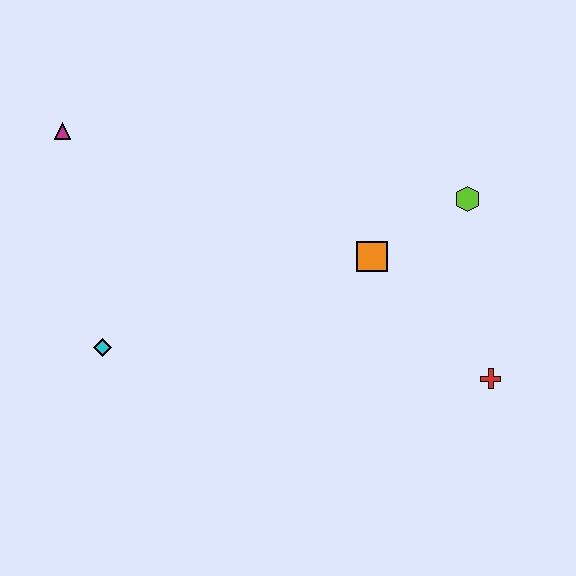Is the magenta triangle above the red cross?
Yes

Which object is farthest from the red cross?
The magenta triangle is farthest from the red cross.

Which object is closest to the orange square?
The lime hexagon is closest to the orange square.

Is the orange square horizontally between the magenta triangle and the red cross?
Yes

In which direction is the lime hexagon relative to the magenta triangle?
The lime hexagon is to the right of the magenta triangle.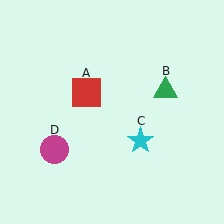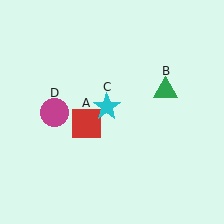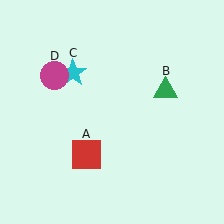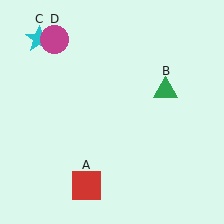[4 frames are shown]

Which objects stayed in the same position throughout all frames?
Green triangle (object B) remained stationary.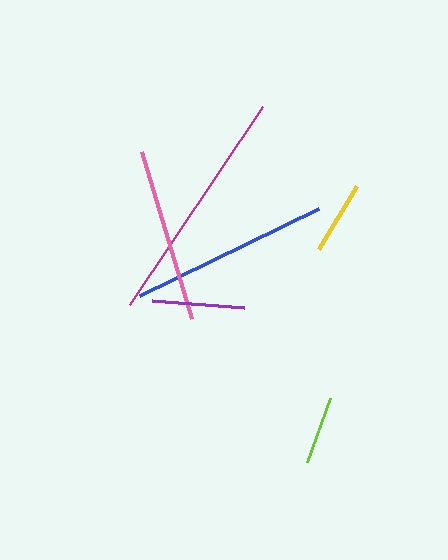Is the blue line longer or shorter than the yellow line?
The blue line is longer than the yellow line.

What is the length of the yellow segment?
The yellow segment is approximately 74 pixels long.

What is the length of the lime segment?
The lime segment is approximately 68 pixels long.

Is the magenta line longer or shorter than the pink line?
The magenta line is longer than the pink line.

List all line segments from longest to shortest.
From longest to shortest: magenta, blue, pink, purple, yellow, lime.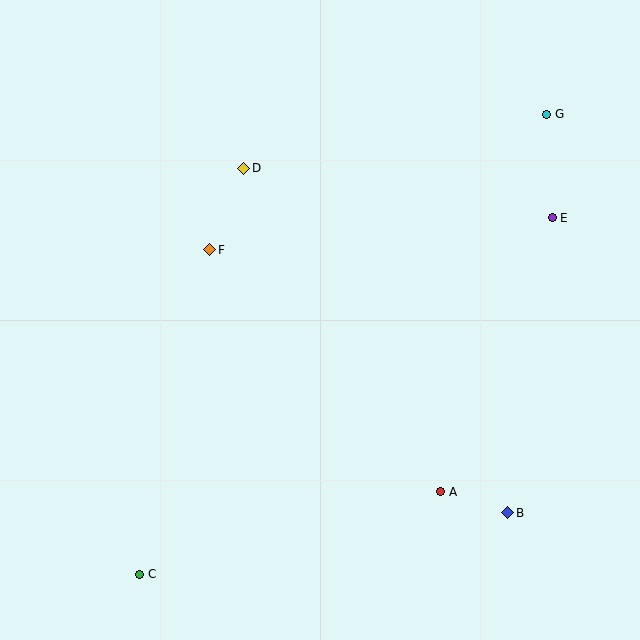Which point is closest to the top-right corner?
Point G is closest to the top-right corner.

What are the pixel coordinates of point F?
Point F is at (210, 250).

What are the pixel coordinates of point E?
Point E is at (552, 218).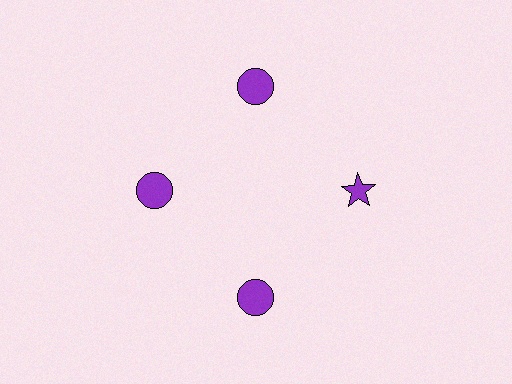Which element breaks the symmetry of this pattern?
The purple star at roughly the 3 o'clock position breaks the symmetry. All other shapes are purple circles.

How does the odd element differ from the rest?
It has a different shape: star instead of circle.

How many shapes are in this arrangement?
There are 4 shapes arranged in a ring pattern.